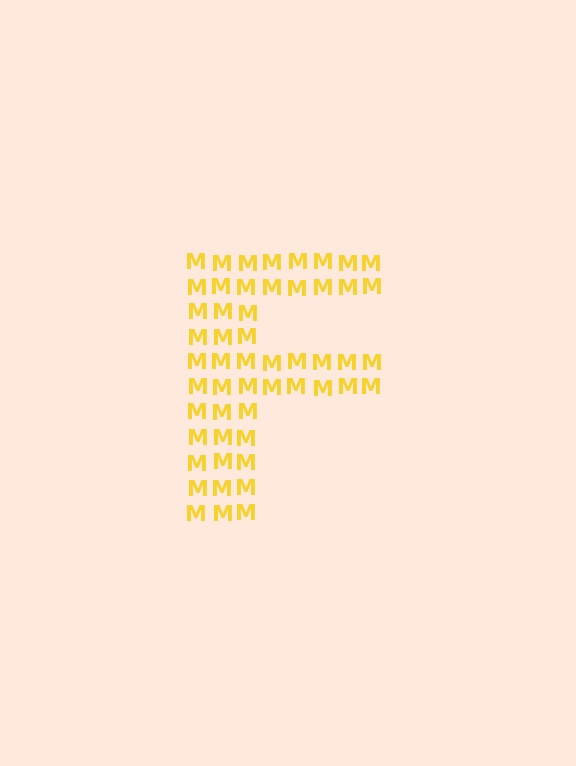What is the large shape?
The large shape is the letter F.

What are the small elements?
The small elements are letter M's.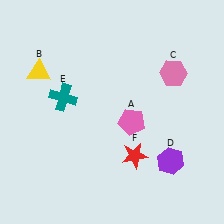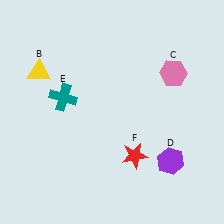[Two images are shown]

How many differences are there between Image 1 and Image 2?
There is 1 difference between the two images.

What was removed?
The pink pentagon (A) was removed in Image 2.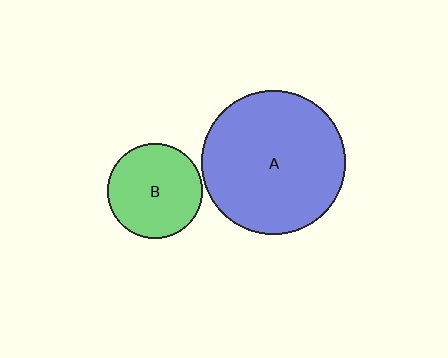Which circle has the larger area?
Circle A (blue).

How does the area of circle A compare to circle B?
Approximately 2.3 times.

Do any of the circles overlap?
No, none of the circles overlap.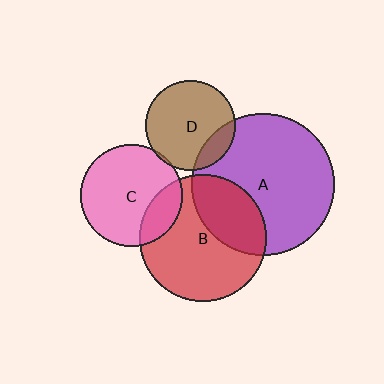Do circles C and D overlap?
Yes.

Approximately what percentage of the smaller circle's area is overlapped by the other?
Approximately 5%.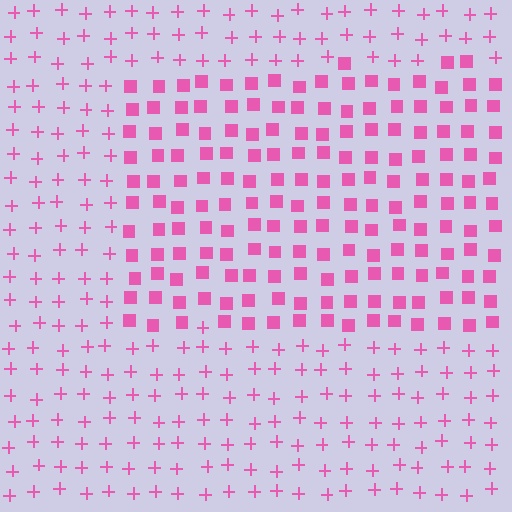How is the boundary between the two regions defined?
The boundary is defined by a change in element shape: squares inside vs. plus signs outside. All elements share the same color and spacing.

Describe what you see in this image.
The image is filled with small pink elements arranged in a uniform grid. A rectangle-shaped region contains squares, while the surrounding area contains plus signs. The boundary is defined purely by the change in element shape.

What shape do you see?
I see a rectangle.